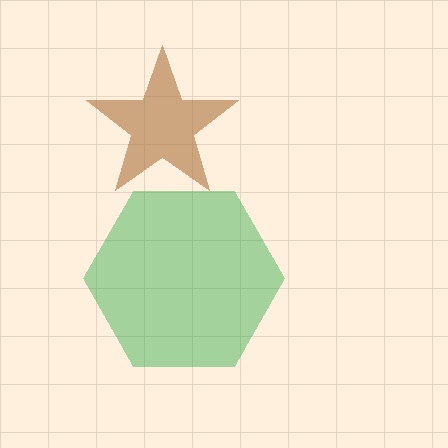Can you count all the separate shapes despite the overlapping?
Yes, there are 2 separate shapes.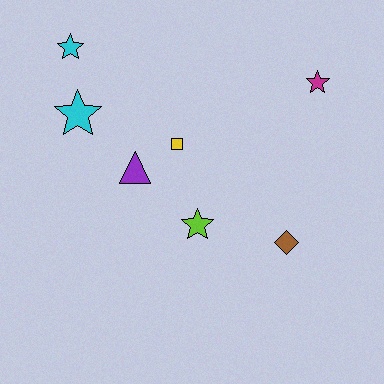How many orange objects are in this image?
There are no orange objects.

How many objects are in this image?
There are 7 objects.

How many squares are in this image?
There is 1 square.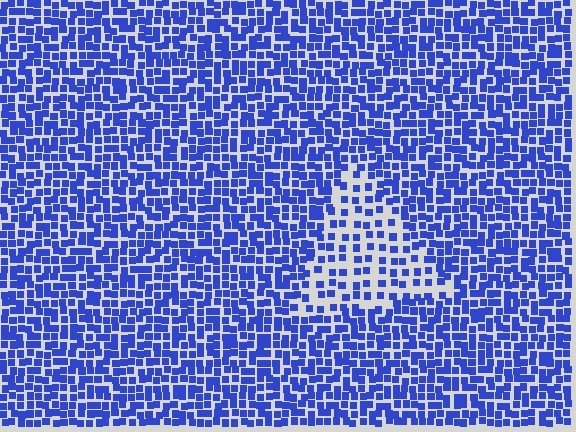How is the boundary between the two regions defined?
The boundary is defined by a change in element density (approximately 2.0x ratio). All elements are the same color, size, and shape.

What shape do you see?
I see a triangle.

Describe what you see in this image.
The image contains small blue elements arranged at two different densities. A triangle-shaped region is visible where the elements are less densely packed than the surrounding area.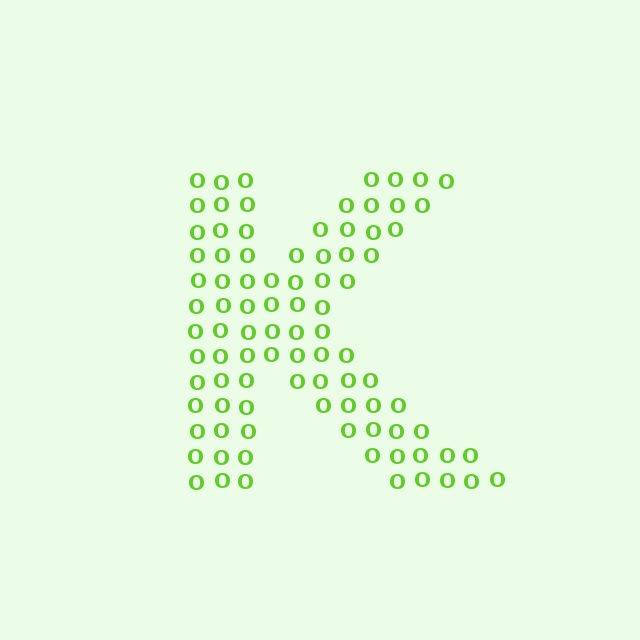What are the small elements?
The small elements are letter O's.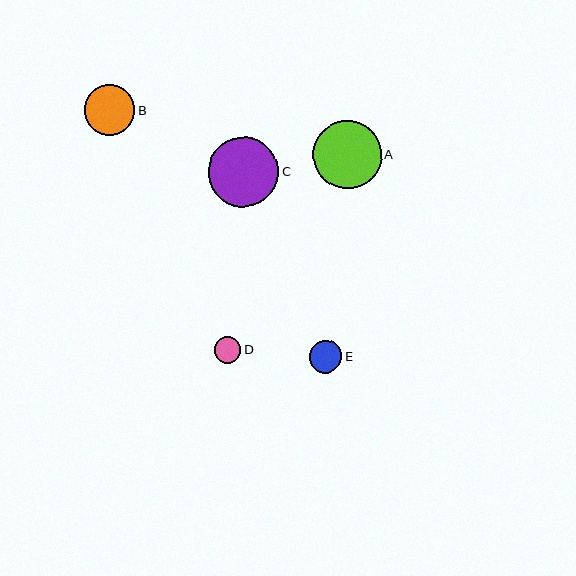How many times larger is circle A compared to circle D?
Circle A is approximately 2.6 times the size of circle D.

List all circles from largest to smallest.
From largest to smallest: C, A, B, E, D.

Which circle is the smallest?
Circle D is the smallest with a size of approximately 26 pixels.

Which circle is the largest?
Circle C is the largest with a size of approximately 70 pixels.